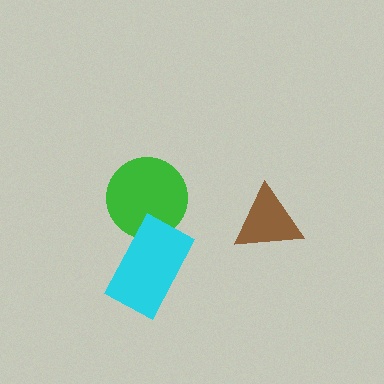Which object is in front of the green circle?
The cyan rectangle is in front of the green circle.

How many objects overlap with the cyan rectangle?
1 object overlaps with the cyan rectangle.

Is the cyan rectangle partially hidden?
No, no other shape covers it.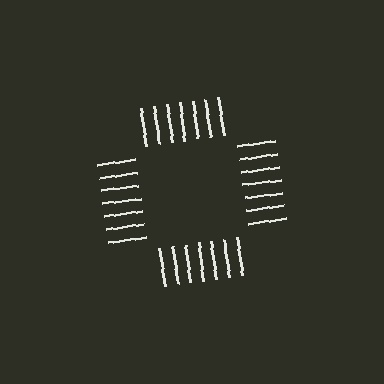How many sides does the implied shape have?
4 sides — the line-ends trace a square.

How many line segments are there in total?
28 — 7 along each of the 4 edges.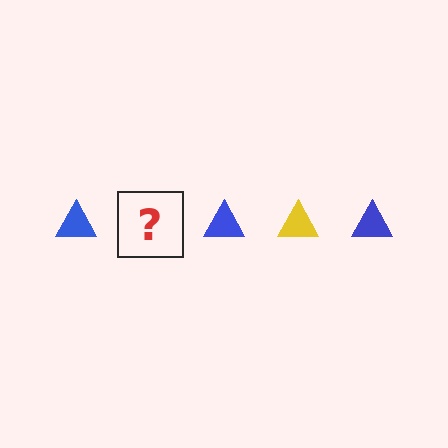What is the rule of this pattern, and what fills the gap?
The rule is that the pattern cycles through blue, yellow triangles. The gap should be filled with a yellow triangle.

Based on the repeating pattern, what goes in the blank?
The blank should be a yellow triangle.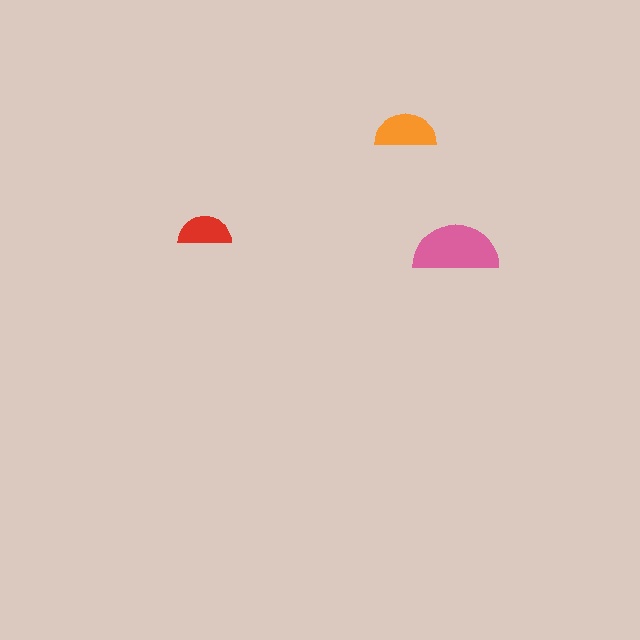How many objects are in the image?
There are 3 objects in the image.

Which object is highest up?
The orange semicircle is topmost.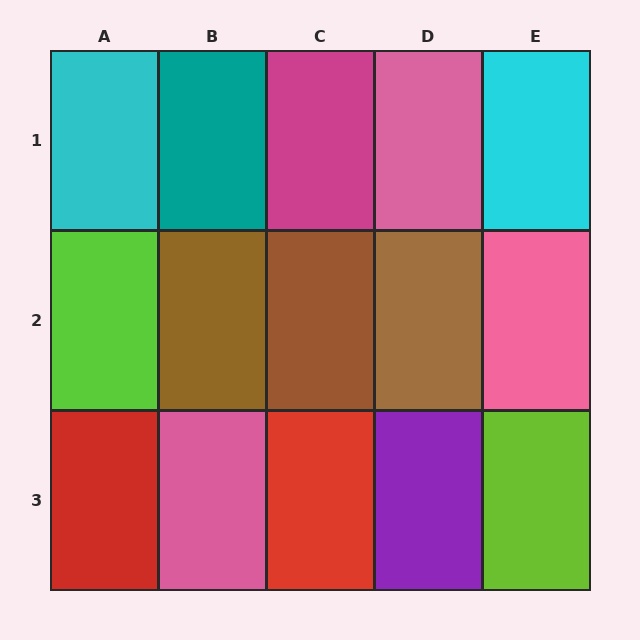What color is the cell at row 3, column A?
Red.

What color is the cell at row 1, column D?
Pink.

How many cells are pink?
3 cells are pink.